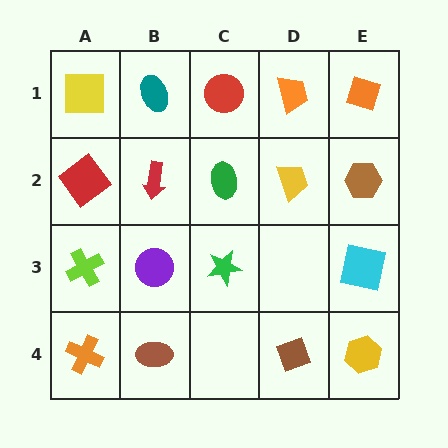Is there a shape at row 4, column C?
No, that cell is empty.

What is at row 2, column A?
A red diamond.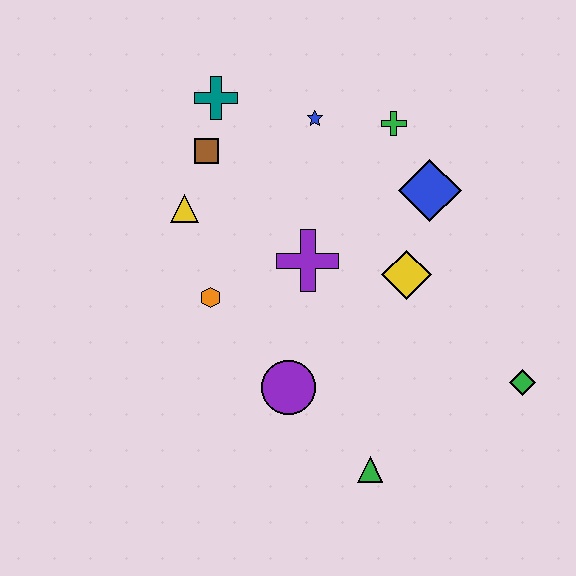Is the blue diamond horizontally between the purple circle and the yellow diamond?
No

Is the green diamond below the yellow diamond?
Yes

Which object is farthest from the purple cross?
The green diamond is farthest from the purple cross.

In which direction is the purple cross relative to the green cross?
The purple cross is below the green cross.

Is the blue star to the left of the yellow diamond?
Yes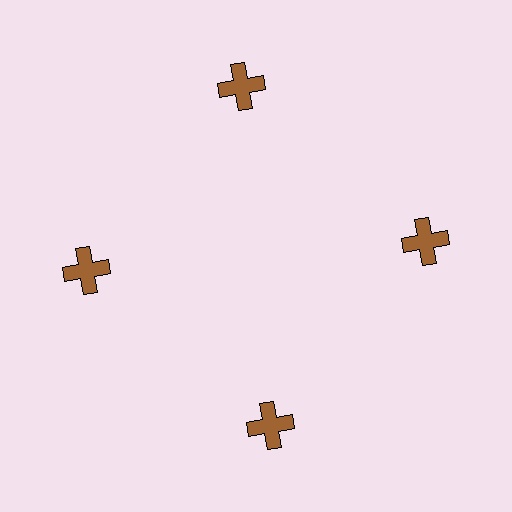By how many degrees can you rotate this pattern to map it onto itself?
The pattern maps onto itself every 90 degrees of rotation.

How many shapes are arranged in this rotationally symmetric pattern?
There are 4 shapes, arranged in 4 groups of 1.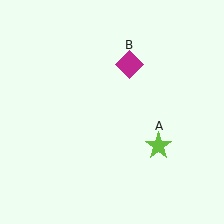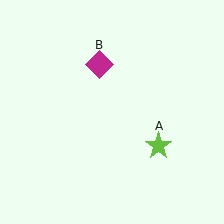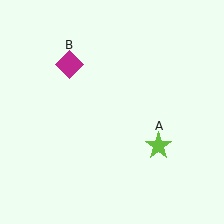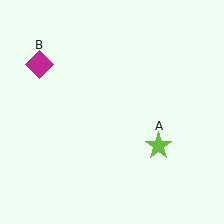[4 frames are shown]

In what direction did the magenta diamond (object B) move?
The magenta diamond (object B) moved left.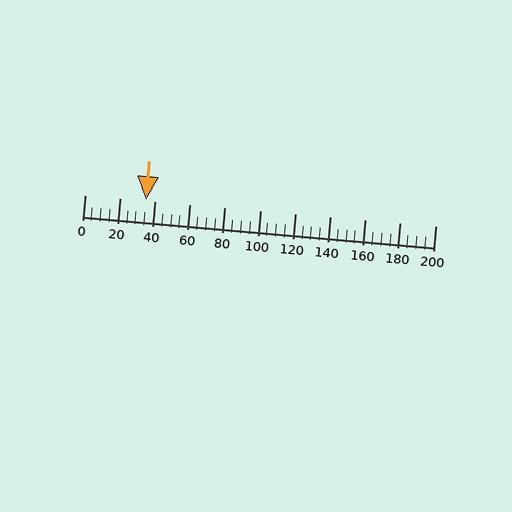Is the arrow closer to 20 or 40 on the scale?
The arrow is closer to 40.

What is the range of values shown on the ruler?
The ruler shows values from 0 to 200.